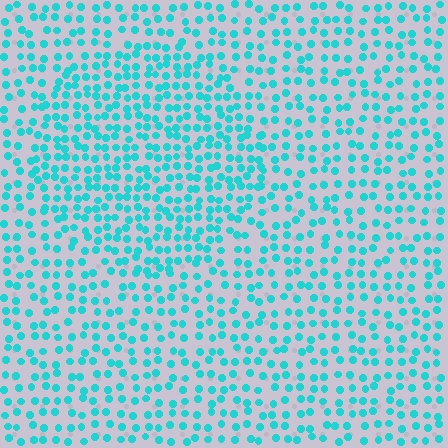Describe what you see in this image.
The image contains small cyan elements arranged at two different densities. A circle-shaped region is visible where the elements are more densely packed than the surrounding area.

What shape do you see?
I see a circle.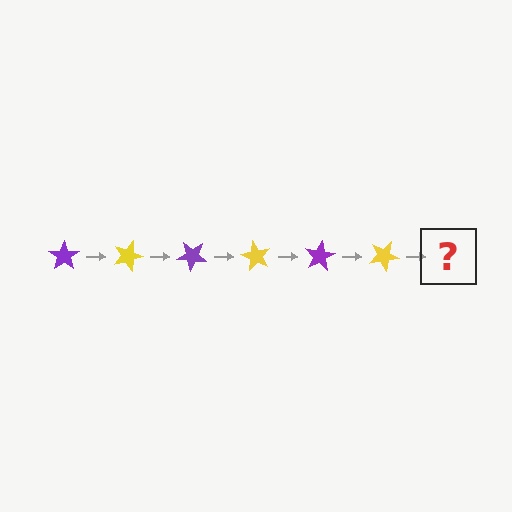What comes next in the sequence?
The next element should be a purple star, rotated 120 degrees from the start.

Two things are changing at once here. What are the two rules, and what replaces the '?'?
The two rules are that it rotates 20 degrees each step and the color cycles through purple and yellow. The '?' should be a purple star, rotated 120 degrees from the start.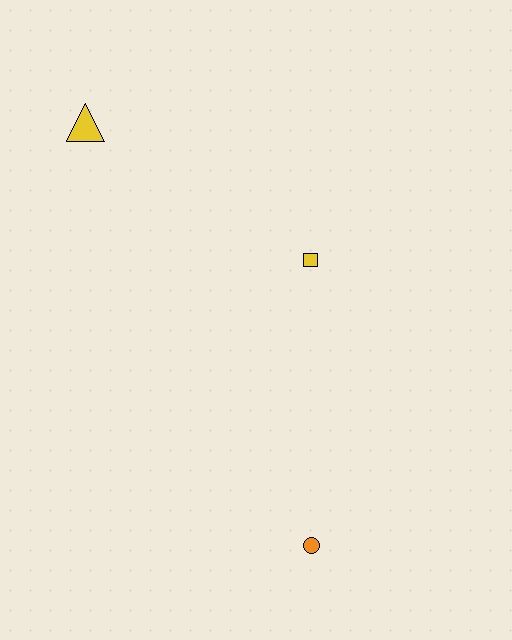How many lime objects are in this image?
There are no lime objects.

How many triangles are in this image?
There is 1 triangle.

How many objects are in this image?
There are 3 objects.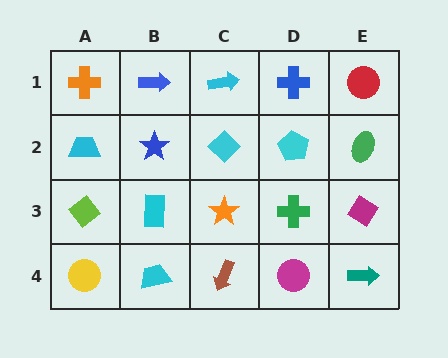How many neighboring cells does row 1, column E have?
2.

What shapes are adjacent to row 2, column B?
A blue arrow (row 1, column B), a cyan rectangle (row 3, column B), a cyan trapezoid (row 2, column A), a cyan diamond (row 2, column C).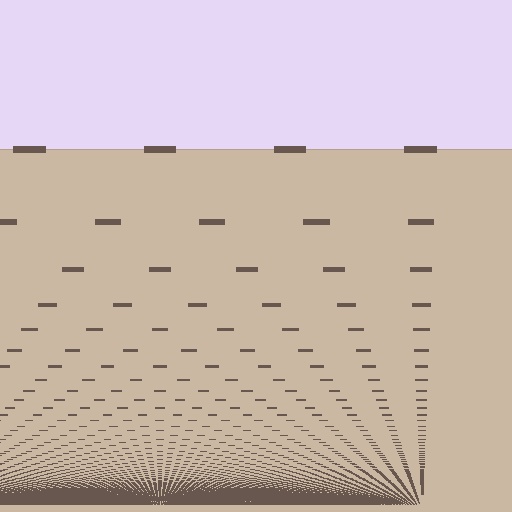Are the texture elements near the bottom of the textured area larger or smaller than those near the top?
Smaller. The gradient is inverted — elements near the bottom are smaller and denser.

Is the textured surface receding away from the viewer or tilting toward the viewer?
The surface appears to tilt toward the viewer. Texture elements get larger and sparser toward the top.